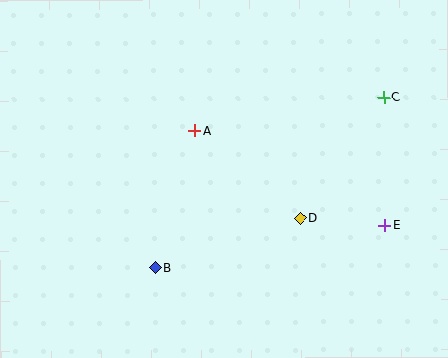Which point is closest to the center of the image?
Point A at (195, 131) is closest to the center.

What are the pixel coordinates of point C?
Point C is at (384, 97).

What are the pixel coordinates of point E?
Point E is at (385, 225).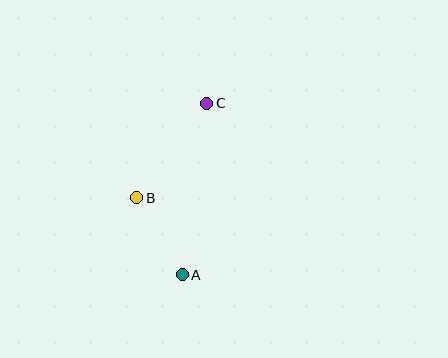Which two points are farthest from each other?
Points A and C are farthest from each other.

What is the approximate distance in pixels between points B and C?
The distance between B and C is approximately 117 pixels.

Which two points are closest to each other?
Points A and B are closest to each other.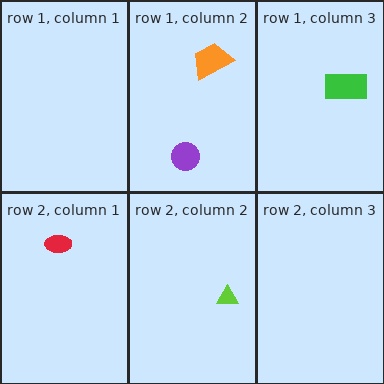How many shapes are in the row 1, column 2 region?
2.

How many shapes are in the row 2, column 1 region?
1.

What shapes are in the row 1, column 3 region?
The green rectangle.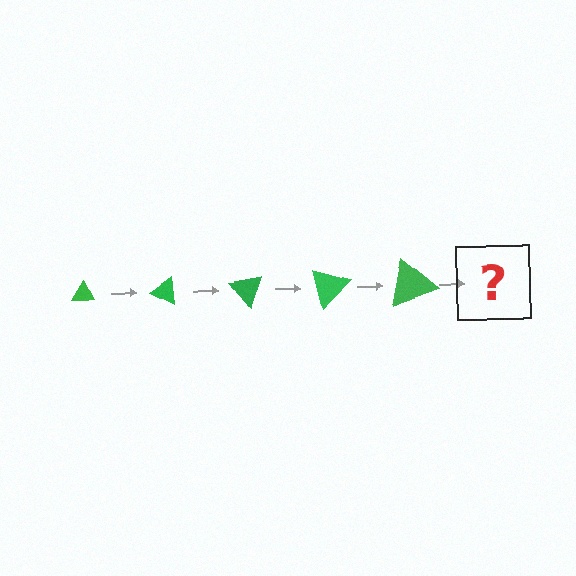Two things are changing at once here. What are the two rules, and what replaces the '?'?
The two rules are that the triangle grows larger each step and it rotates 25 degrees each step. The '?' should be a triangle, larger than the previous one and rotated 125 degrees from the start.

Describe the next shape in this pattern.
It should be a triangle, larger than the previous one and rotated 125 degrees from the start.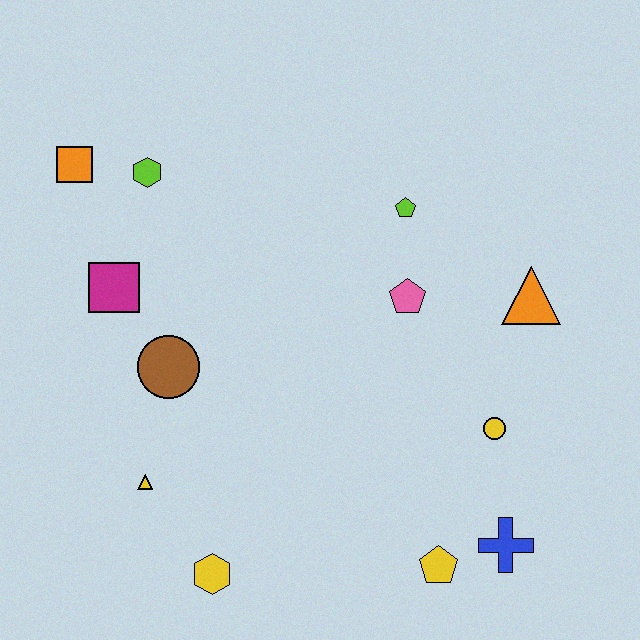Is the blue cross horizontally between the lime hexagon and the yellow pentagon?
No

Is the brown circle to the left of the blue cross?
Yes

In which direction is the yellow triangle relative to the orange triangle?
The yellow triangle is to the left of the orange triangle.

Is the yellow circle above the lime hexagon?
No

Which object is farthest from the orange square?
The blue cross is farthest from the orange square.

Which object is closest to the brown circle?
The magenta square is closest to the brown circle.